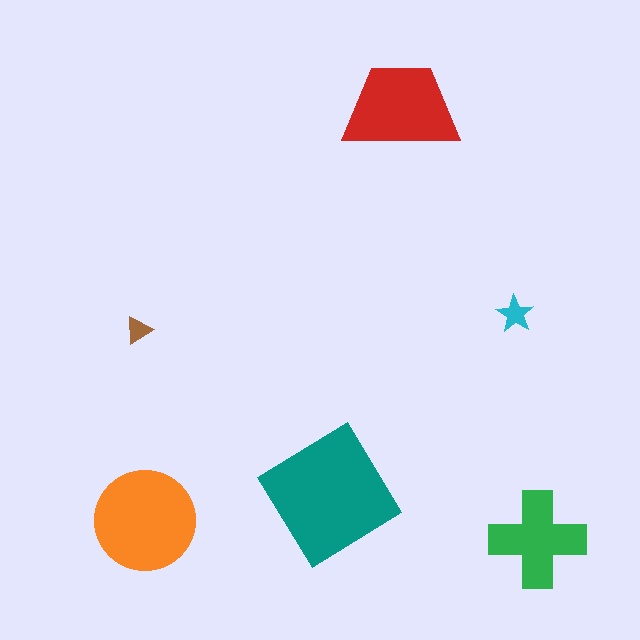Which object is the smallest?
The brown triangle.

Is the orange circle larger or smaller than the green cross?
Larger.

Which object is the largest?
The teal diamond.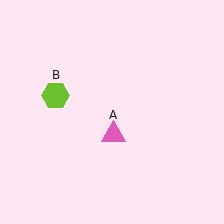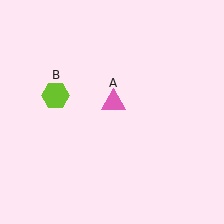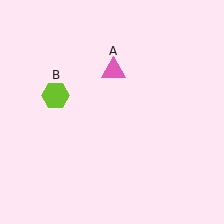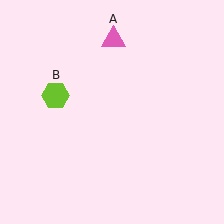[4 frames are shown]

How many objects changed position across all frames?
1 object changed position: pink triangle (object A).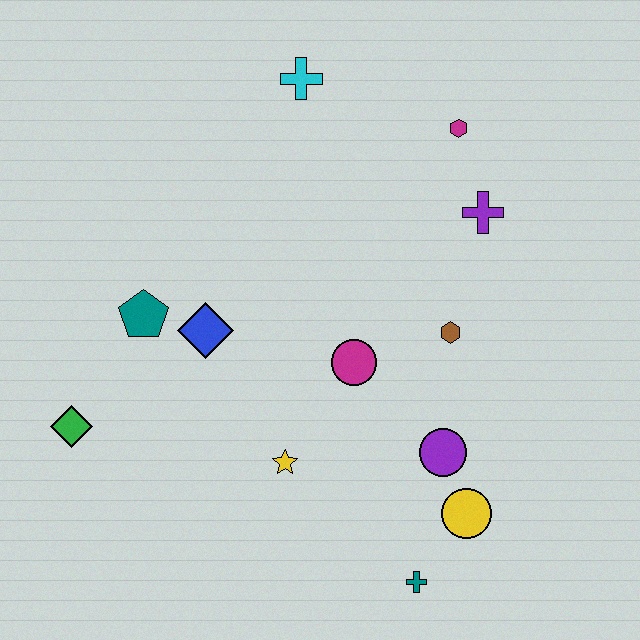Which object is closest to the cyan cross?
The magenta hexagon is closest to the cyan cross.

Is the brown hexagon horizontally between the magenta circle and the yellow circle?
Yes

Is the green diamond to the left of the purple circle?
Yes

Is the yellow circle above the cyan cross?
No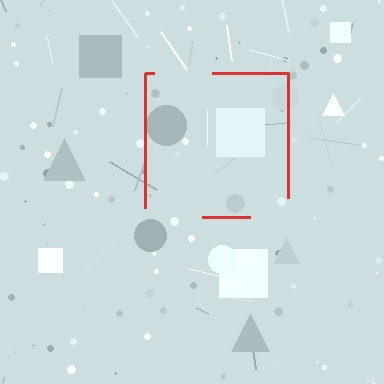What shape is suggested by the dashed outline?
The dashed outline suggests a square.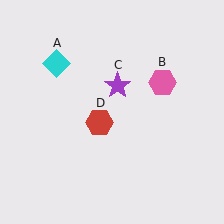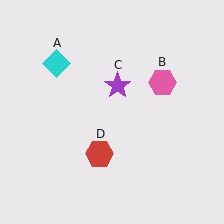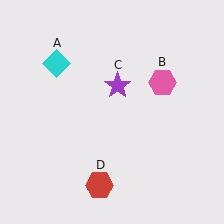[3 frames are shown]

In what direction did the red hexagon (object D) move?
The red hexagon (object D) moved down.